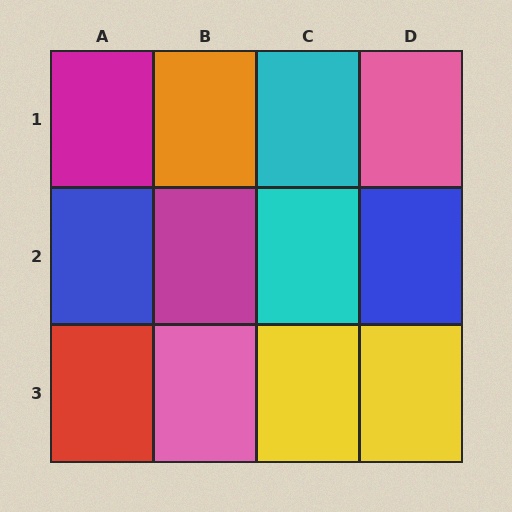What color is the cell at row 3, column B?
Pink.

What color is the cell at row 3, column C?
Yellow.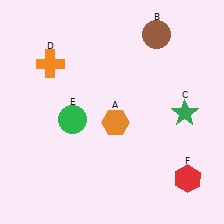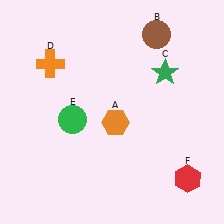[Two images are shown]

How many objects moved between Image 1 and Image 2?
1 object moved between the two images.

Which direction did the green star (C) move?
The green star (C) moved up.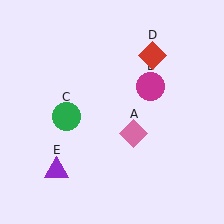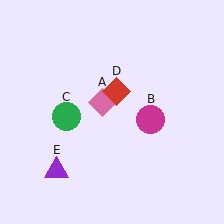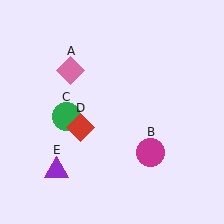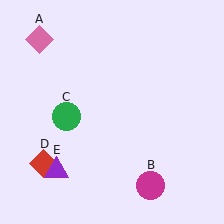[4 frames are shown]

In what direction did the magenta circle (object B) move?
The magenta circle (object B) moved down.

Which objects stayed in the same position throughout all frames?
Green circle (object C) and purple triangle (object E) remained stationary.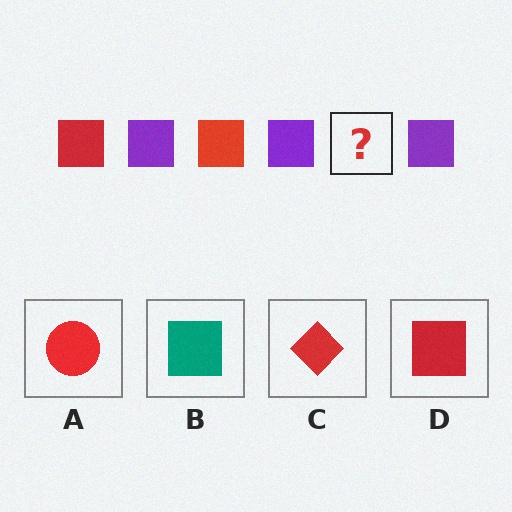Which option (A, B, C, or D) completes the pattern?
D.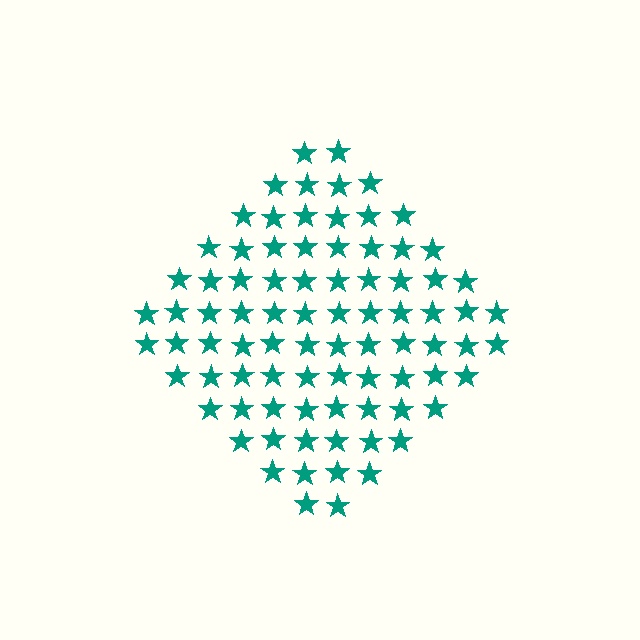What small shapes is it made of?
It is made of small stars.